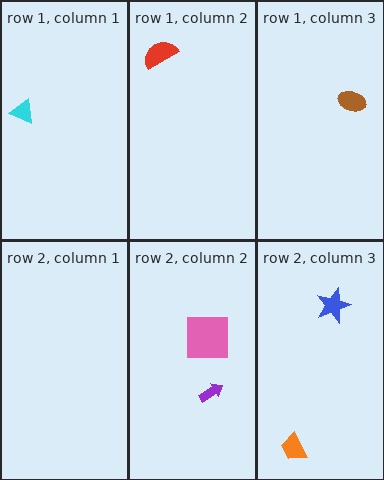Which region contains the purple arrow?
The row 2, column 2 region.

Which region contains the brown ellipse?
The row 1, column 3 region.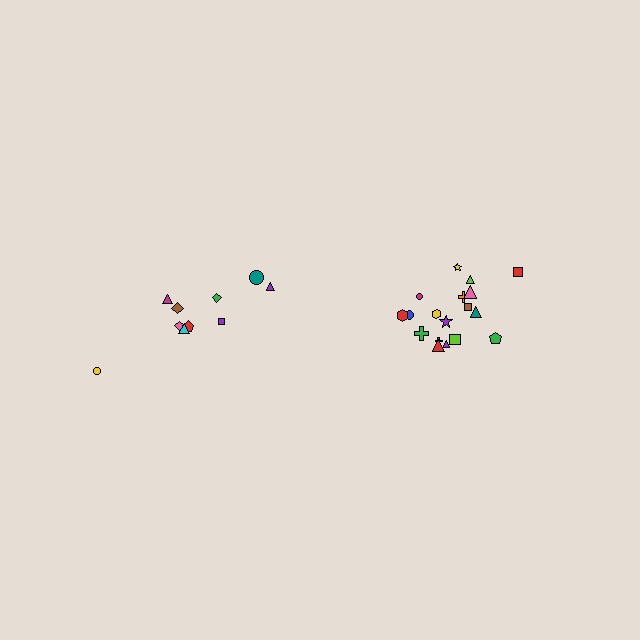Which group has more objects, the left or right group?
The right group.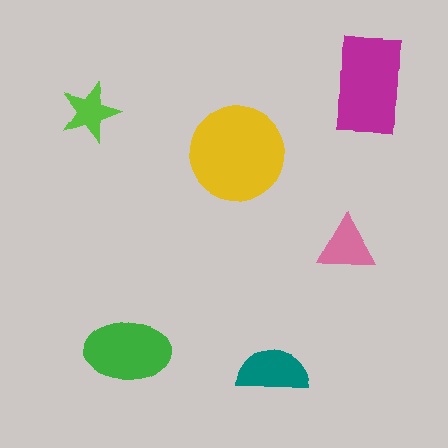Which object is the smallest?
The lime star.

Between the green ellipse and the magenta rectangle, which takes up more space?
The magenta rectangle.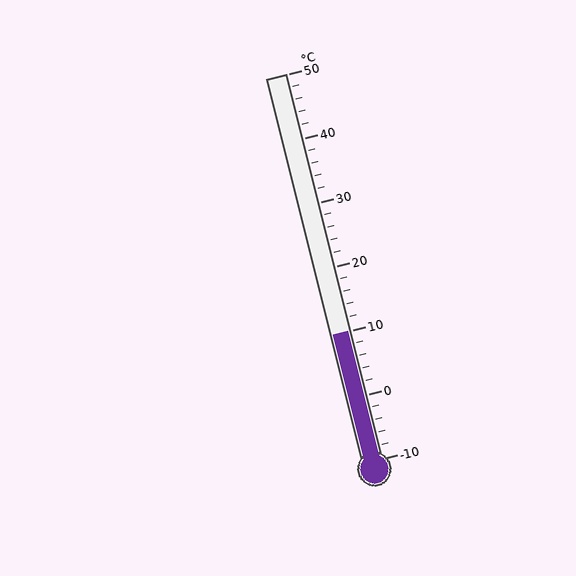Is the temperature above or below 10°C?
The temperature is at 10°C.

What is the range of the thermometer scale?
The thermometer scale ranges from -10°C to 50°C.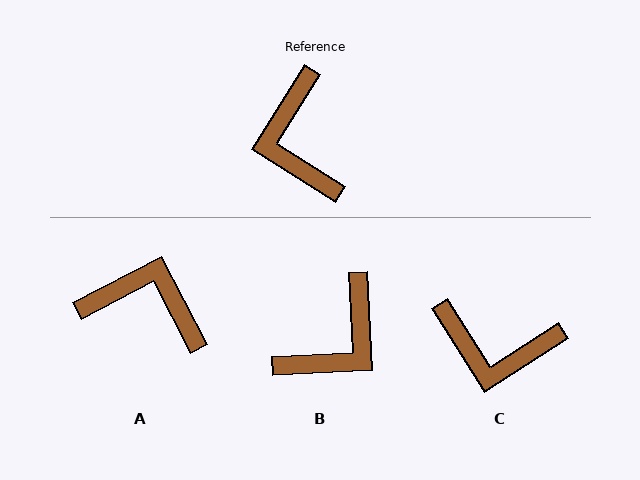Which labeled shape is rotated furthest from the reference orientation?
B, about 125 degrees away.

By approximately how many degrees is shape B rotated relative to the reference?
Approximately 125 degrees counter-clockwise.